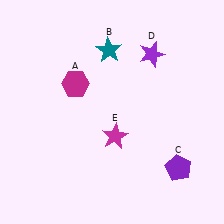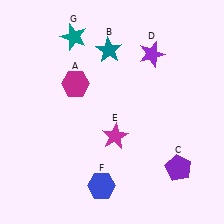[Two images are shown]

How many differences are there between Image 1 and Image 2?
There are 2 differences between the two images.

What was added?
A blue hexagon (F), a teal star (G) were added in Image 2.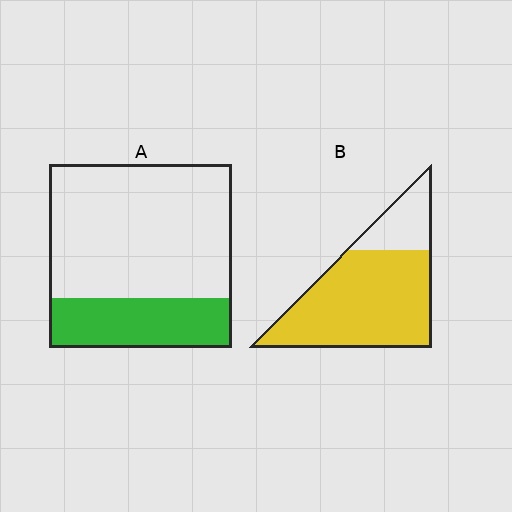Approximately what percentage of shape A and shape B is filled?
A is approximately 25% and B is approximately 80%.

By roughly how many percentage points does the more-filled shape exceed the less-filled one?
By roughly 50 percentage points (B over A).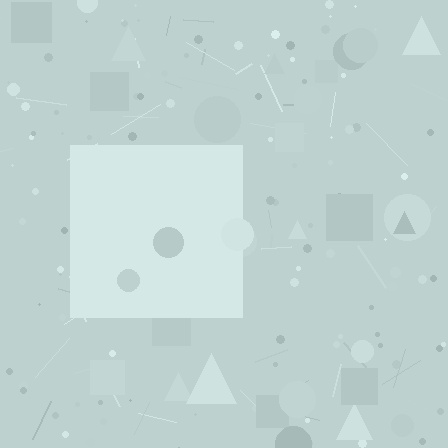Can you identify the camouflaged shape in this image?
The camouflaged shape is a square.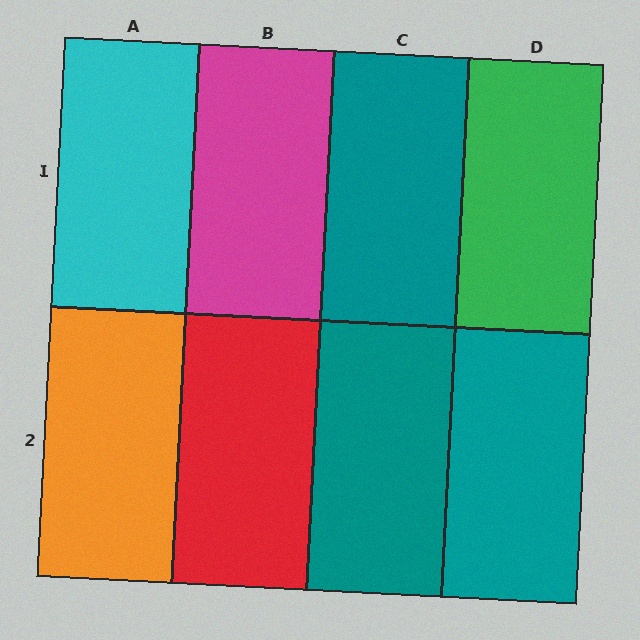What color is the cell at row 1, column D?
Green.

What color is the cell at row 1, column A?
Cyan.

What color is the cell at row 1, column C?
Teal.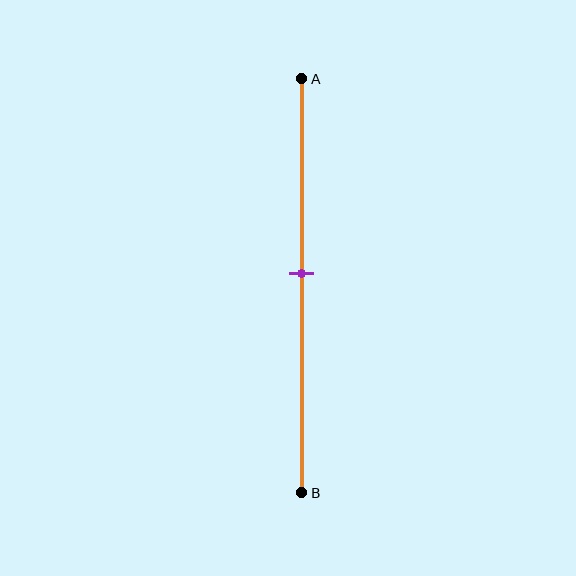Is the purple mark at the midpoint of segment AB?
Yes, the mark is approximately at the midpoint.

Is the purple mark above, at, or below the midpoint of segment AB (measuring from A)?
The purple mark is approximately at the midpoint of segment AB.